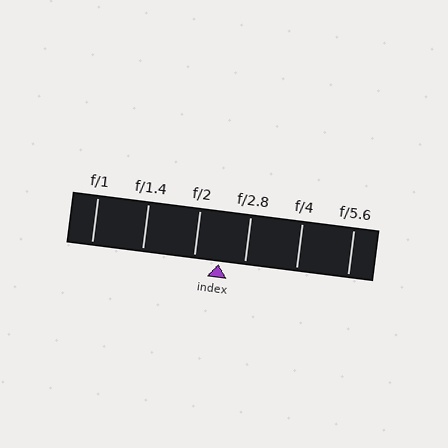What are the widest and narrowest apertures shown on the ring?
The widest aperture shown is f/1 and the narrowest is f/5.6.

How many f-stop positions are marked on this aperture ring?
There are 6 f-stop positions marked.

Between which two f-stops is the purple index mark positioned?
The index mark is between f/2 and f/2.8.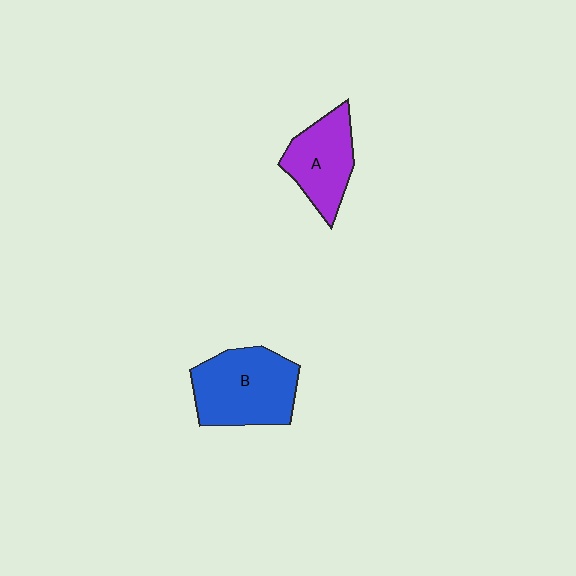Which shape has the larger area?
Shape B (blue).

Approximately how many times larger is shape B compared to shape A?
Approximately 1.4 times.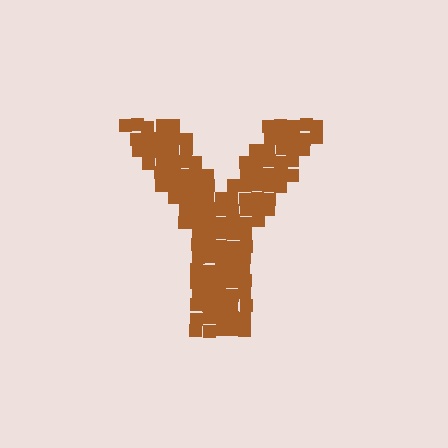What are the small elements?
The small elements are squares.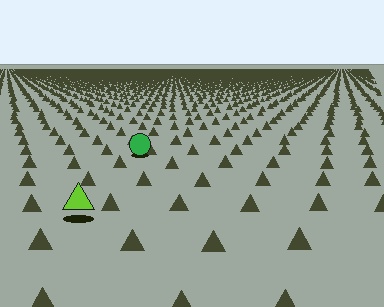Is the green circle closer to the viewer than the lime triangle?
No. The lime triangle is closer — you can tell from the texture gradient: the ground texture is coarser near it.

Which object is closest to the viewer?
The lime triangle is closest. The texture marks near it are larger and more spread out.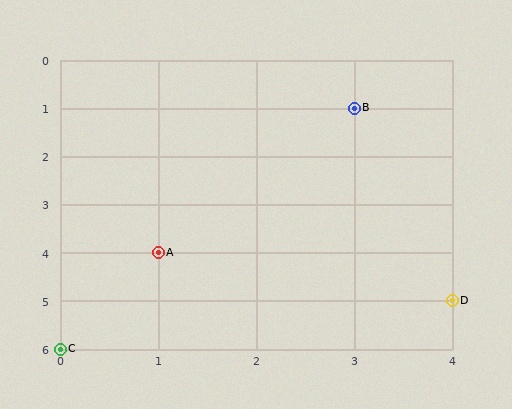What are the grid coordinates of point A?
Point A is at grid coordinates (1, 4).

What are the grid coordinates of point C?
Point C is at grid coordinates (0, 6).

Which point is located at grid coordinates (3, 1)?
Point B is at (3, 1).